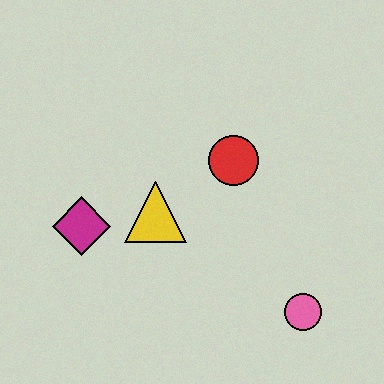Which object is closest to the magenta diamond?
The yellow triangle is closest to the magenta diamond.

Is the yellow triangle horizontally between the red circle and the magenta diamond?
Yes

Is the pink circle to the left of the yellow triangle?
No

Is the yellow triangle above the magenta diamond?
Yes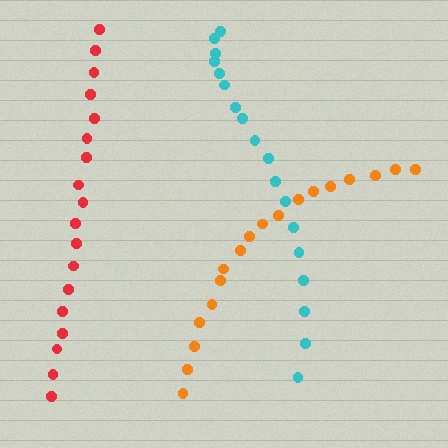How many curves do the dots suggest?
There are 3 distinct paths.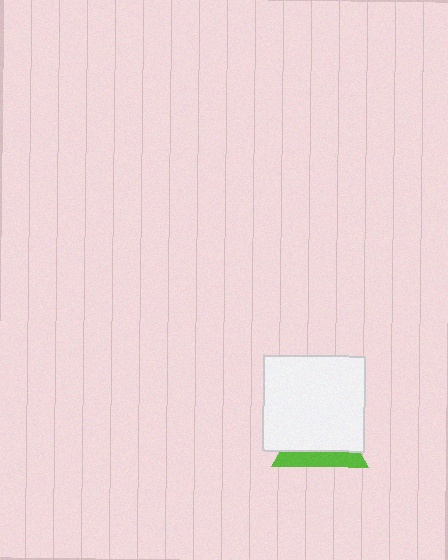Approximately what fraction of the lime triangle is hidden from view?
Roughly 70% of the lime triangle is hidden behind the white rectangle.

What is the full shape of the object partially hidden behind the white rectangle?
The partially hidden object is a lime triangle.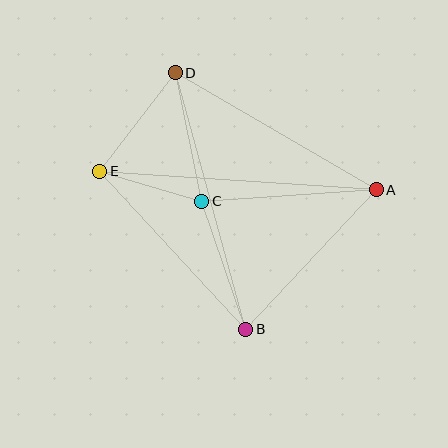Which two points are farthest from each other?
Points A and E are farthest from each other.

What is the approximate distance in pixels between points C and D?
The distance between C and D is approximately 131 pixels.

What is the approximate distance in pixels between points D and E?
The distance between D and E is approximately 124 pixels.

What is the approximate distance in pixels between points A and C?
The distance between A and C is approximately 175 pixels.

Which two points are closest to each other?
Points C and E are closest to each other.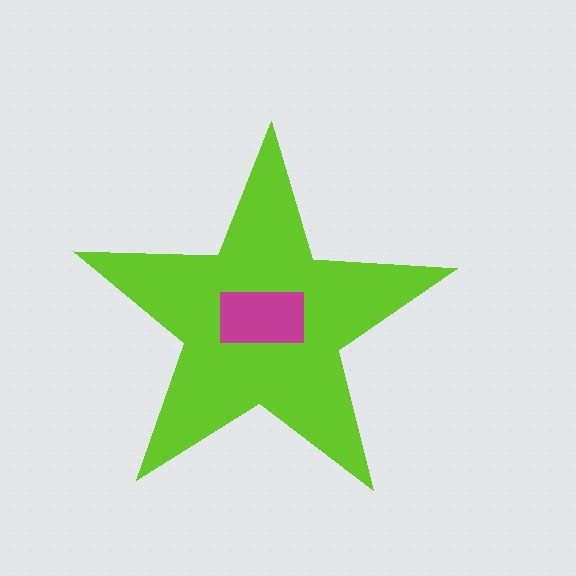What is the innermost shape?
The magenta rectangle.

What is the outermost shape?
The lime star.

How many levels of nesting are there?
2.